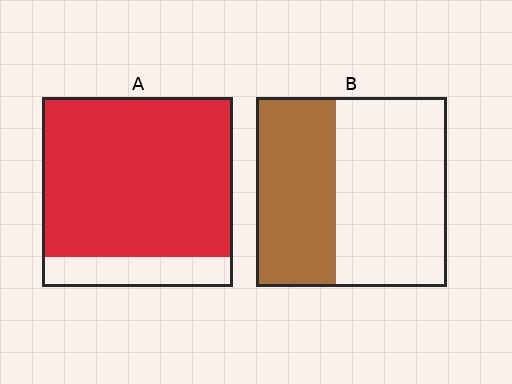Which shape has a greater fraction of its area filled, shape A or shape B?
Shape A.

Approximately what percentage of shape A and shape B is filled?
A is approximately 85% and B is approximately 40%.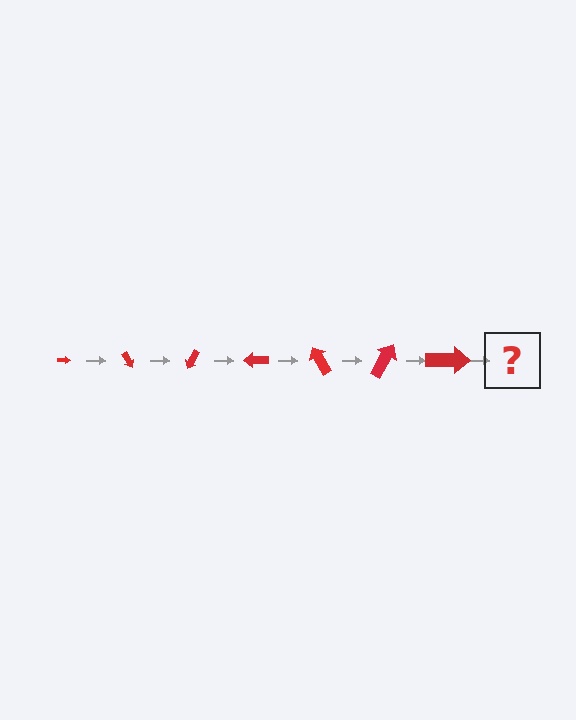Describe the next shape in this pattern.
It should be an arrow, larger than the previous one and rotated 420 degrees from the start.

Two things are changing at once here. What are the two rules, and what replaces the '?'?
The two rules are that the arrow grows larger each step and it rotates 60 degrees each step. The '?' should be an arrow, larger than the previous one and rotated 420 degrees from the start.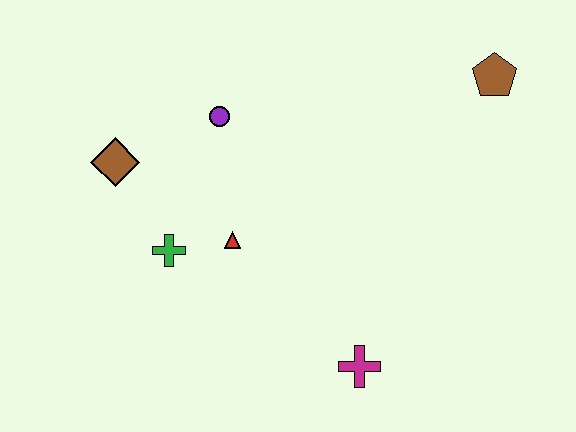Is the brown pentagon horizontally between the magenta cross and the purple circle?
No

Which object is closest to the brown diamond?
The green cross is closest to the brown diamond.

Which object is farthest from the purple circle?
The magenta cross is farthest from the purple circle.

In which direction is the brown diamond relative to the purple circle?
The brown diamond is to the left of the purple circle.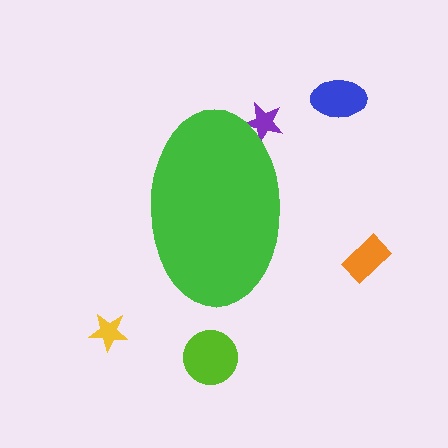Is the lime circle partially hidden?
No, the lime circle is fully visible.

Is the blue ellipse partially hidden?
No, the blue ellipse is fully visible.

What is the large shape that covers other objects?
A green ellipse.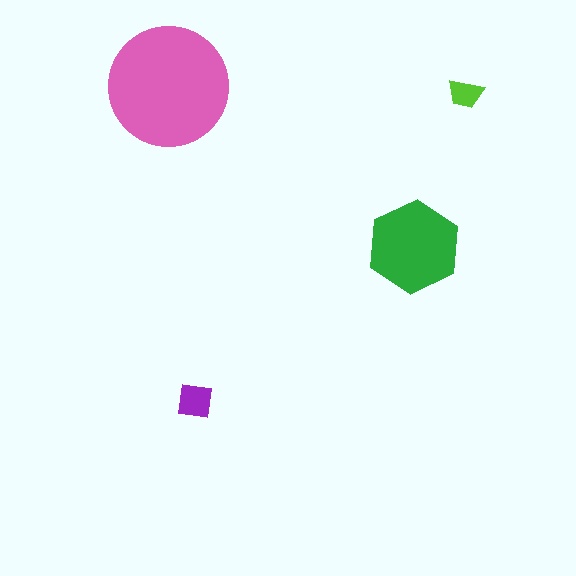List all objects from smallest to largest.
The lime trapezoid, the purple square, the green hexagon, the pink circle.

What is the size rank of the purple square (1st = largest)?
3rd.